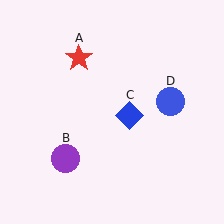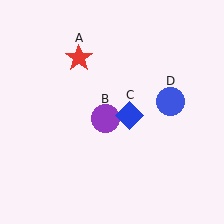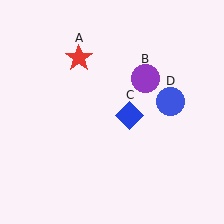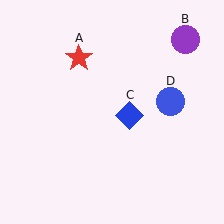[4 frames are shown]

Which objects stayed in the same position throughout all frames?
Red star (object A) and blue diamond (object C) and blue circle (object D) remained stationary.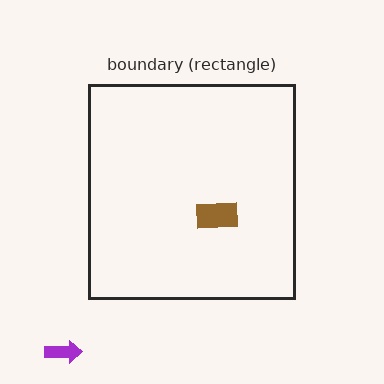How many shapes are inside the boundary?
1 inside, 1 outside.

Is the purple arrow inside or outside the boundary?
Outside.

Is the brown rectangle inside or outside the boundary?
Inside.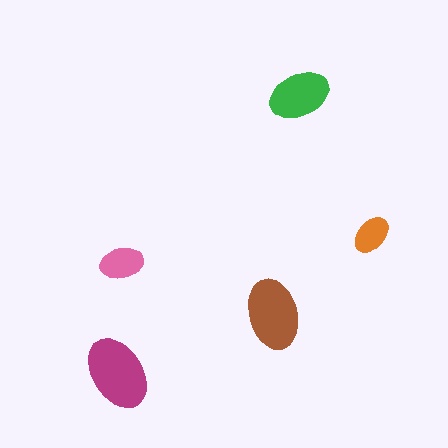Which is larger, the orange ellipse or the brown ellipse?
The brown one.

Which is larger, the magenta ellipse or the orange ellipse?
The magenta one.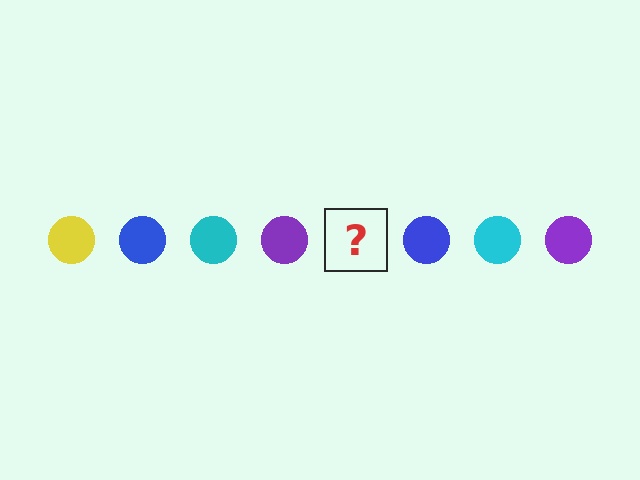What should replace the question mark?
The question mark should be replaced with a yellow circle.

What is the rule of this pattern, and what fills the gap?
The rule is that the pattern cycles through yellow, blue, cyan, purple circles. The gap should be filled with a yellow circle.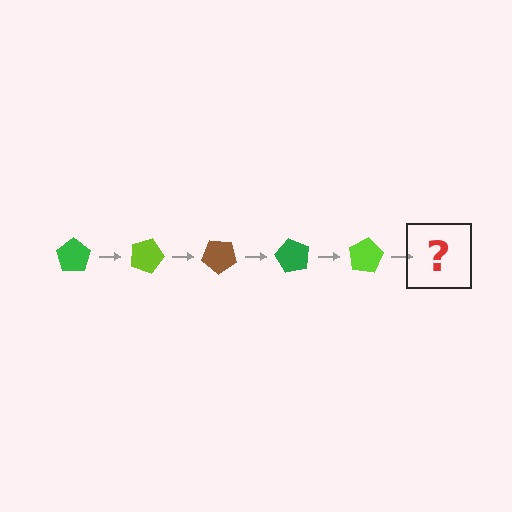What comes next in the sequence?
The next element should be a brown pentagon, rotated 100 degrees from the start.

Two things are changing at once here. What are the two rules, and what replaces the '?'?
The two rules are that it rotates 20 degrees each step and the color cycles through green, lime, and brown. The '?' should be a brown pentagon, rotated 100 degrees from the start.